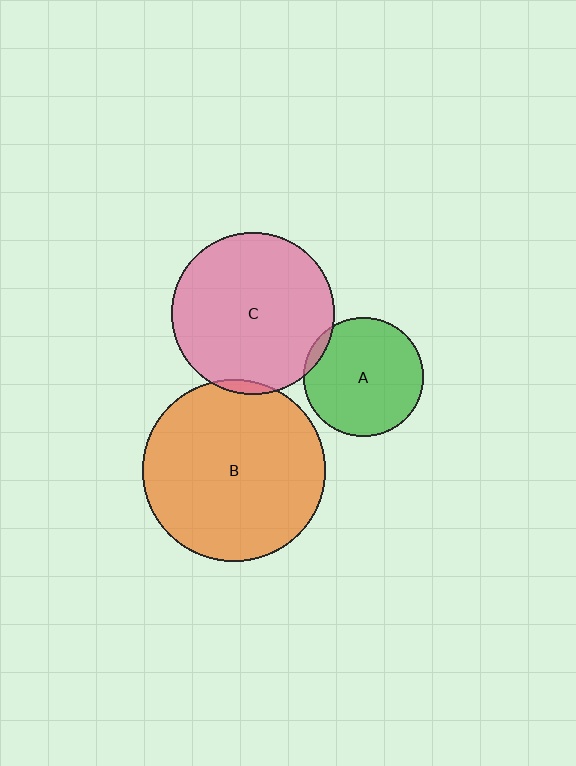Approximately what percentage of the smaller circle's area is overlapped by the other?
Approximately 5%.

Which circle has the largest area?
Circle B (orange).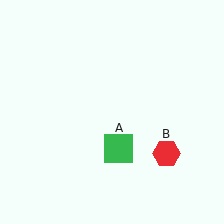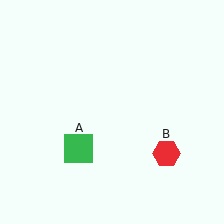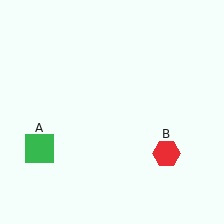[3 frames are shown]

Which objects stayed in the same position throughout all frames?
Red hexagon (object B) remained stationary.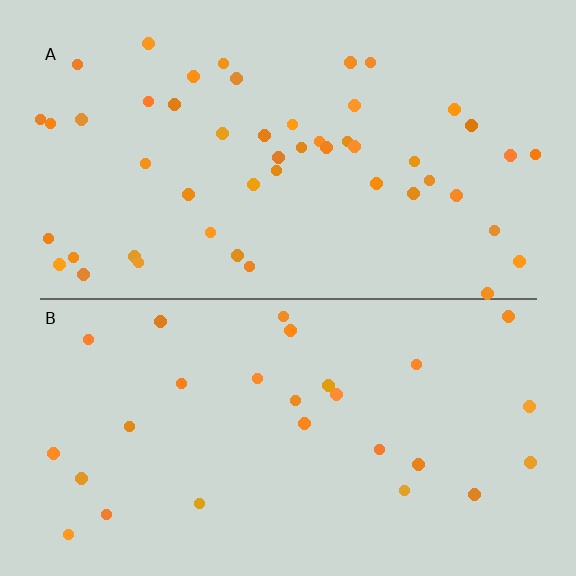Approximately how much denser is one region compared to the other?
Approximately 1.8× — region A over region B.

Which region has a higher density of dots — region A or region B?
A (the top).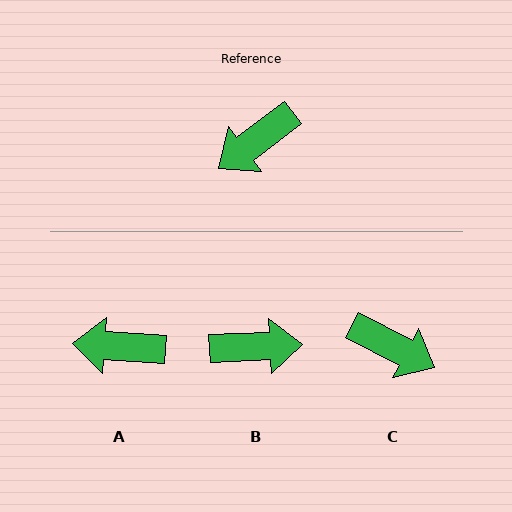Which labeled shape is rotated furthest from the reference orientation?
B, about 146 degrees away.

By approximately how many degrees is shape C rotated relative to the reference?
Approximately 116 degrees counter-clockwise.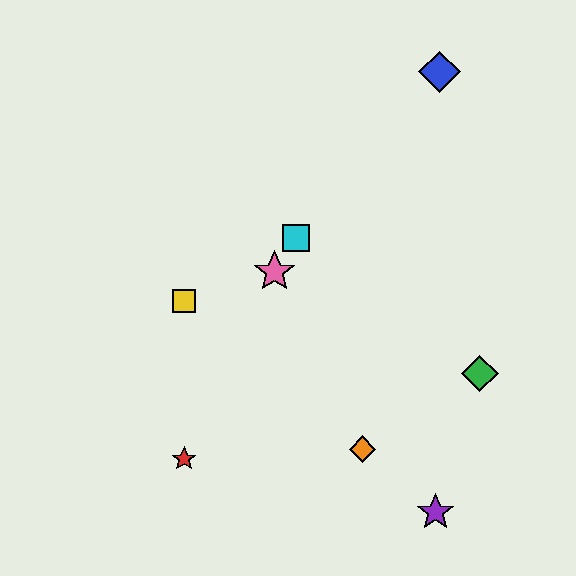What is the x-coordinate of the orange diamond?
The orange diamond is at x≈362.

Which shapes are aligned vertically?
The red star, the yellow square are aligned vertically.